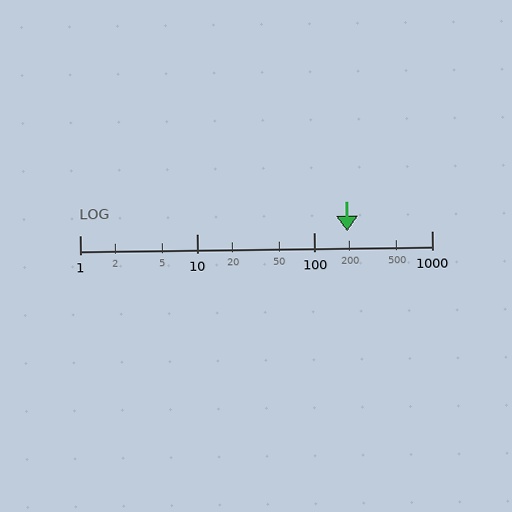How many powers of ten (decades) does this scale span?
The scale spans 3 decades, from 1 to 1000.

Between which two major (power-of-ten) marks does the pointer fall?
The pointer is between 100 and 1000.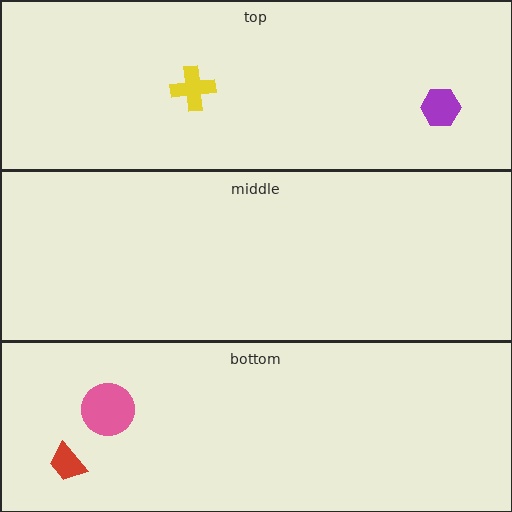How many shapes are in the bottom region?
2.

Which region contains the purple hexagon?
The top region.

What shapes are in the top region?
The purple hexagon, the yellow cross.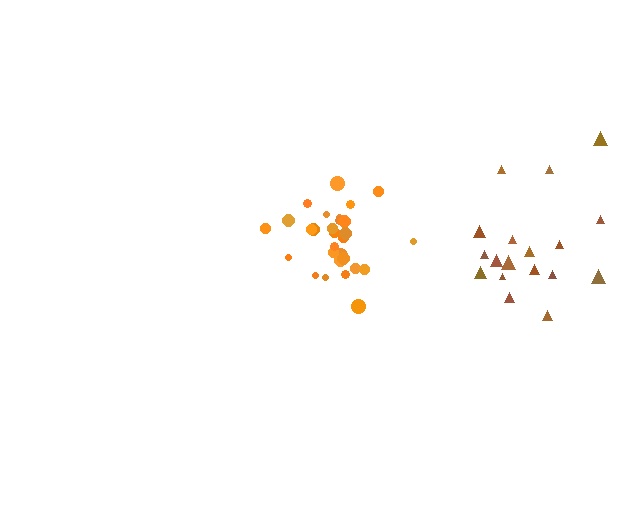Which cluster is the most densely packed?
Orange.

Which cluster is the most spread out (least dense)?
Brown.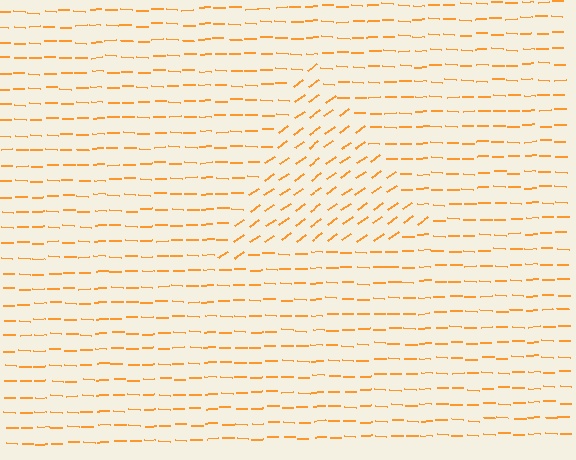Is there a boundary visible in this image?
Yes, there is a texture boundary formed by a change in line orientation.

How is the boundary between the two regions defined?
The boundary is defined purely by a change in line orientation (approximately 36 degrees difference). All lines are the same color and thickness.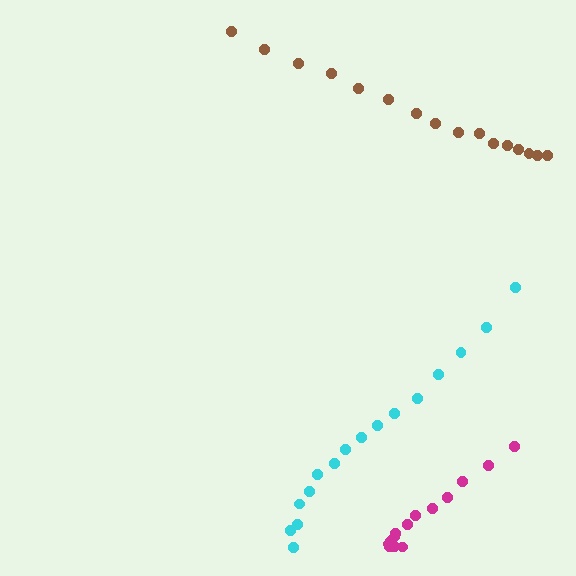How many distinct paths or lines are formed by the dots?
There are 3 distinct paths.